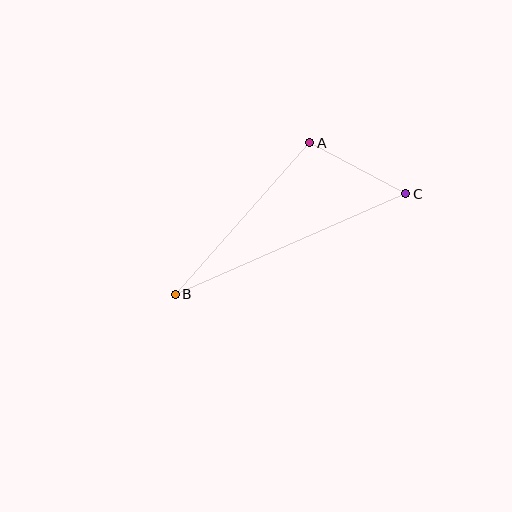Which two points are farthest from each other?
Points B and C are farthest from each other.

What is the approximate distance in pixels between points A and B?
The distance between A and B is approximately 202 pixels.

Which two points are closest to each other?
Points A and C are closest to each other.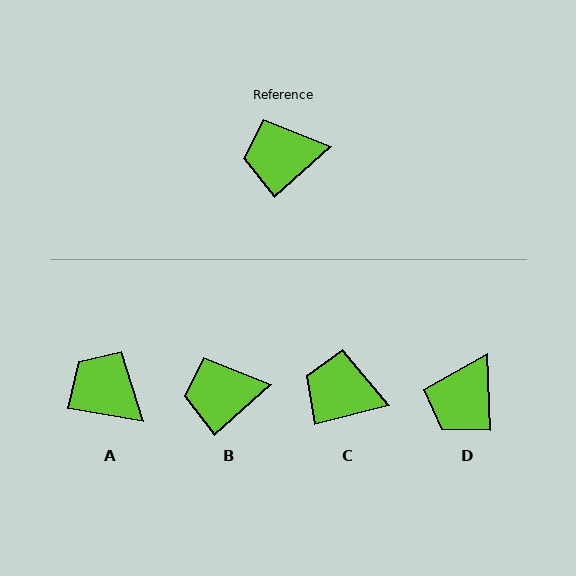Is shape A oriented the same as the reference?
No, it is off by about 51 degrees.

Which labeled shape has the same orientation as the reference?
B.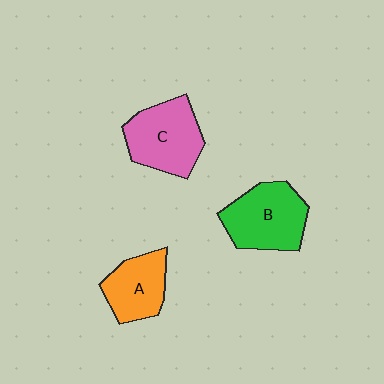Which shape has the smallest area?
Shape A (orange).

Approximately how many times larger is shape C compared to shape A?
Approximately 1.3 times.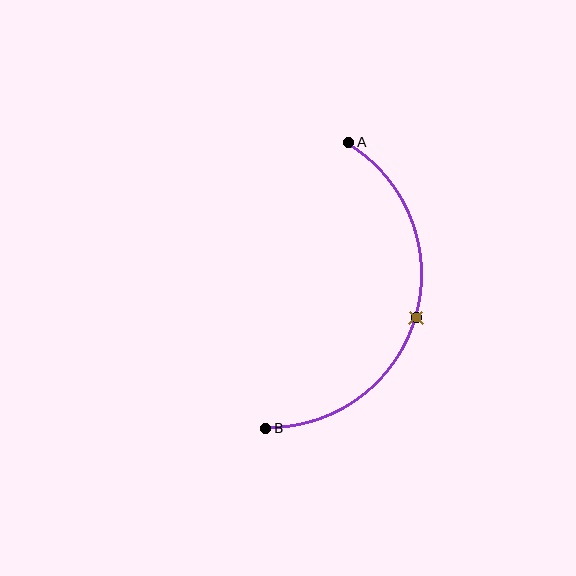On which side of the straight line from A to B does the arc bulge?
The arc bulges to the right of the straight line connecting A and B.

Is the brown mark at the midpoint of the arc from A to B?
Yes. The brown mark lies on the arc at equal arc-length from both A and B — it is the arc midpoint.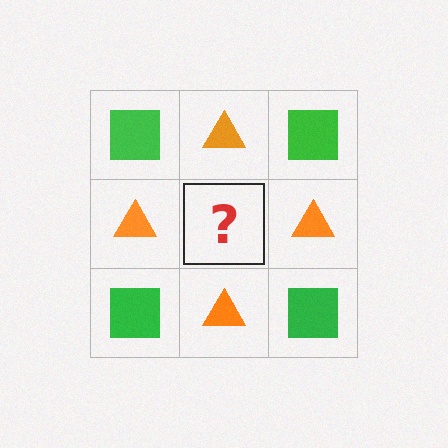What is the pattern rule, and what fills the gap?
The rule is that it alternates green square and orange triangle in a checkerboard pattern. The gap should be filled with a green square.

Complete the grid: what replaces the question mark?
The question mark should be replaced with a green square.